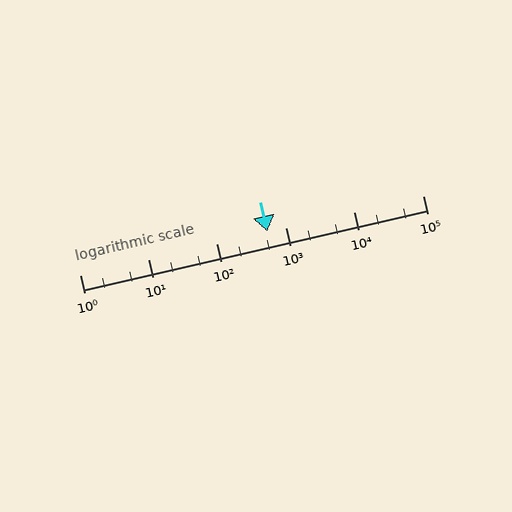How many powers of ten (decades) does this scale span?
The scale spans 5 decades, from 1 to 100000.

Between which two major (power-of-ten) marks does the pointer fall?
The pointer is between 100 and 1000.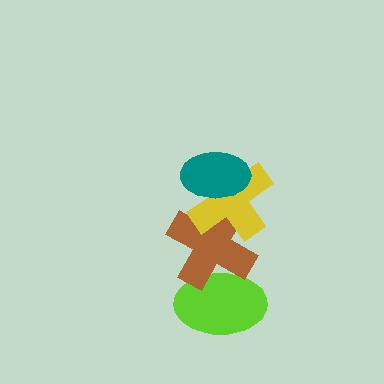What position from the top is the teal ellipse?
The teal ellipse is 1st from the top.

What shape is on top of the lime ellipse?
The brown cross is on top of the lime ellipse.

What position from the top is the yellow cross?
The yellow cross is 2nd from the top.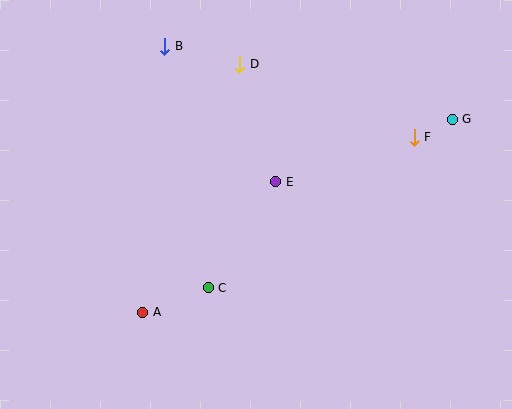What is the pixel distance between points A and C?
The distance between A and C is 70 pixels.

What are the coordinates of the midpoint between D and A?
The midpoint between D and A is at (191, 188).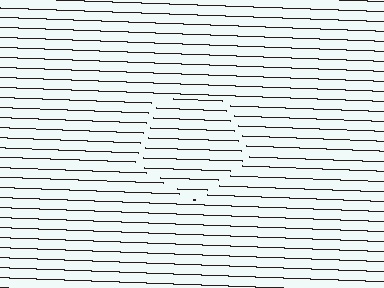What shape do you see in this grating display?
An illusory pentagon. The interior of the shape contains the same grating, shifted by half a period — the contour is defined by the phase discontinuity where line-ends from the inner and outer gratings abut.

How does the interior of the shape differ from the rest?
The interior of the shape contains the same grating, shifted by half a period — the contour is defined by the phase discontinuity where line-ends from the inner and outer gratings abut.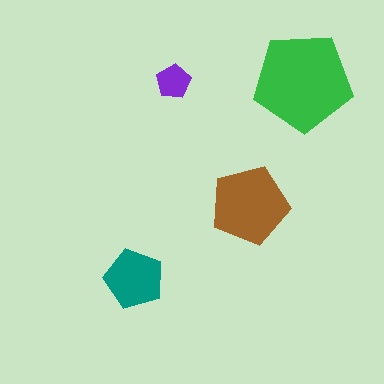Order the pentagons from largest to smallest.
the green one, the brown one, the teal one, the purple one.